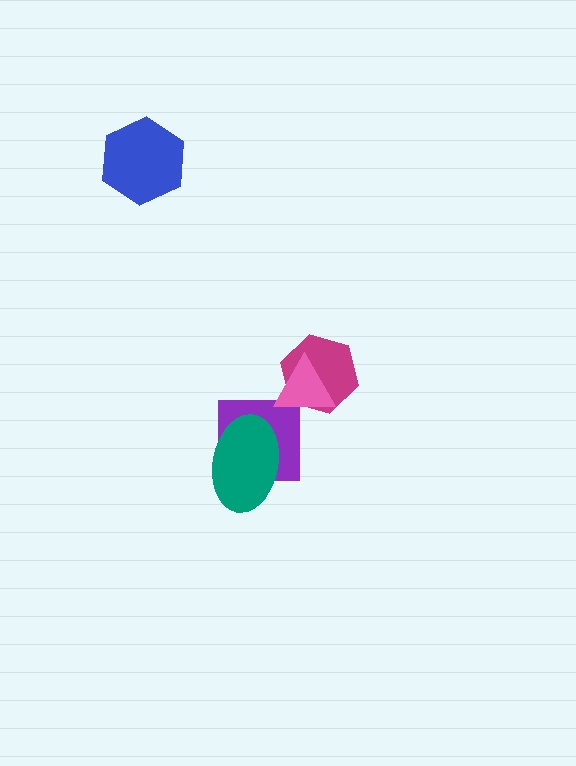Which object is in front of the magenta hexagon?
The pink triangle is in front of the magenta hexagon.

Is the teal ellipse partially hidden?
No, no other shape covers it.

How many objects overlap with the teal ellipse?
1 object overlaps with the teal ellipse.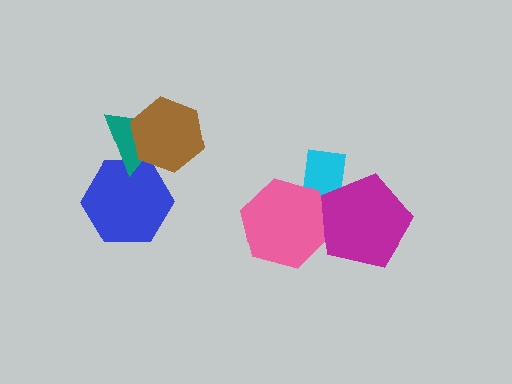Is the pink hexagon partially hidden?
Yes, it is partially covered by another shape.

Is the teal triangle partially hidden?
Yes, it is partially covered by another shape.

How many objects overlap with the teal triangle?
2 objects overlap with the teal triangle.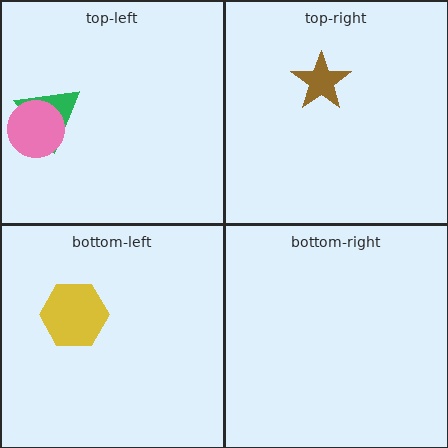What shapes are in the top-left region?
The green triangle, the pink circle.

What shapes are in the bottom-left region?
The yellow hexagon.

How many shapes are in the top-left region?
2.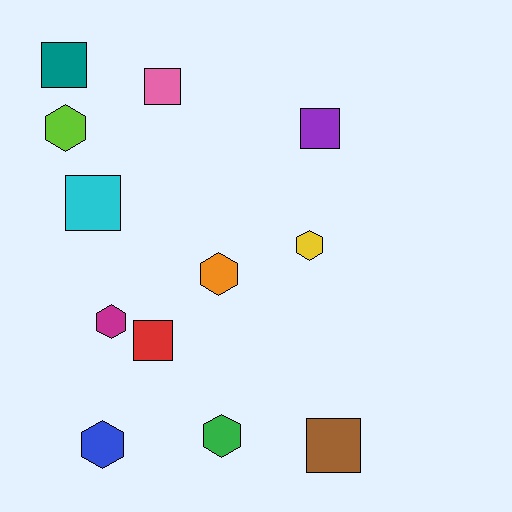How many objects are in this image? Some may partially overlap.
There are 12 objects.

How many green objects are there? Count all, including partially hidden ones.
There is 1 green object.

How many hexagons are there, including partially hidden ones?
There are 6 hexagons.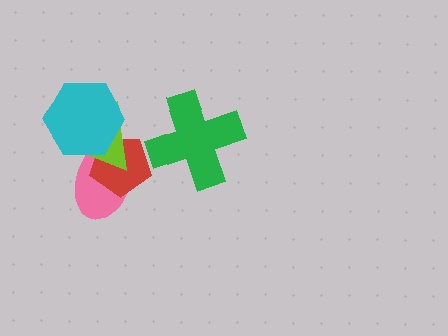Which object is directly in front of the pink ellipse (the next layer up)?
The red pentagon is directly in front of the pink ellipse.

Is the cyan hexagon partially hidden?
No, no other shape covers it.